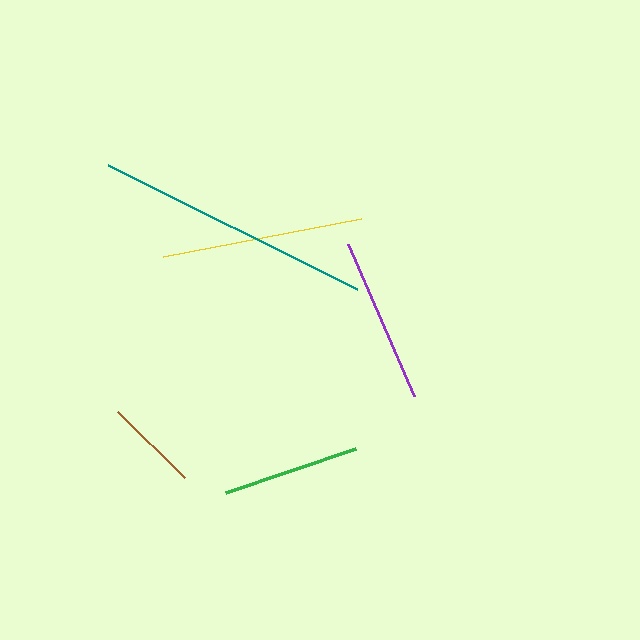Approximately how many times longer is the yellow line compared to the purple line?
The yellow line is approximately 1.2 times the length of the purple line.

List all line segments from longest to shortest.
From longest to shortest: teal, yellow, purple, green, brown.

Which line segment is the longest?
The teal line is the longest at approximately 278 pixels.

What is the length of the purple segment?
The purple segment is approximately 165 pixels long.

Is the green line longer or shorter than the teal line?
The teal line is longer than the green line.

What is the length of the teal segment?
The teal segment is approximately 278 pixels long.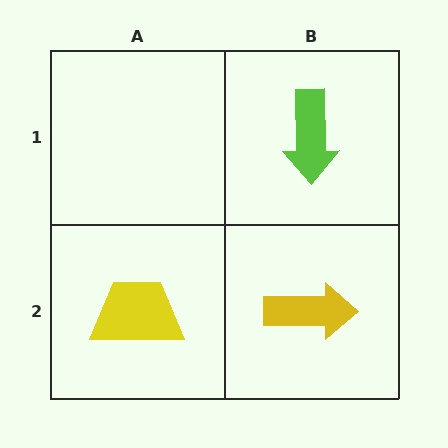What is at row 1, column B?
A lime arrow.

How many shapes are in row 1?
1 shape.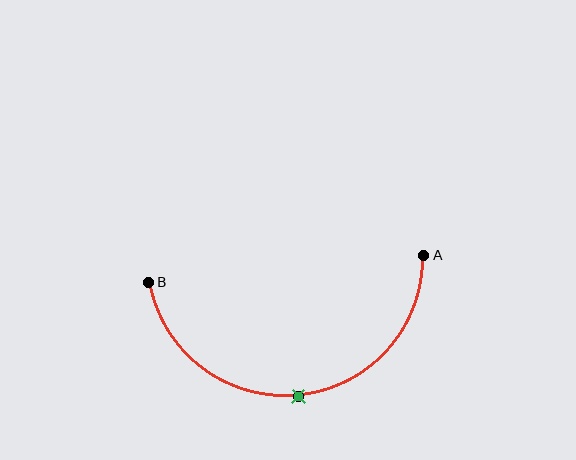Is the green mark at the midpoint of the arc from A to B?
Yes. The green mark lies on the arc at equal arc-length from both A and B — it is the arc midpoint.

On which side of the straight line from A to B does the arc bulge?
The arc bulges below the straight line connecting A and B.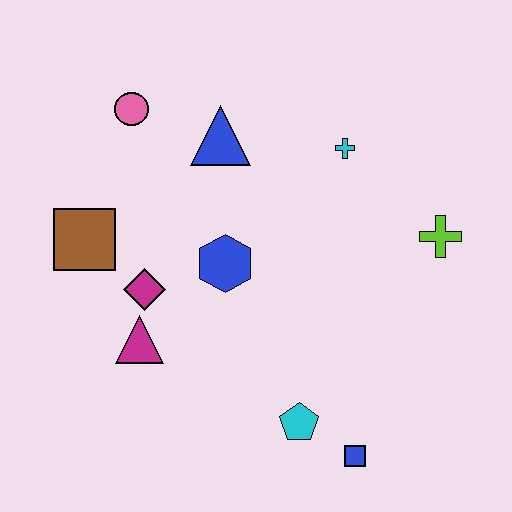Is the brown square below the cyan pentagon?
No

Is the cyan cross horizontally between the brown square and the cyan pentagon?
No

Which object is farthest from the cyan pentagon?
The pink circle is farthest from the cyan pentagon.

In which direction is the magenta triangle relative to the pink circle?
The magenta triangle is below the pink circle.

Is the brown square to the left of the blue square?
Yes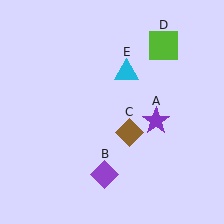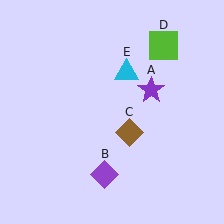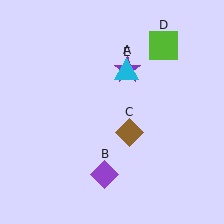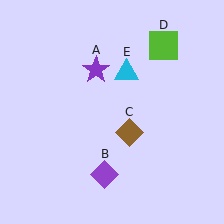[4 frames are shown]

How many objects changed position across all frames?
1 object changed position: purple star (object A).